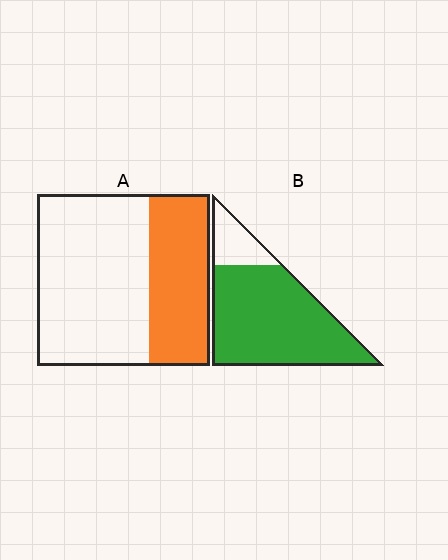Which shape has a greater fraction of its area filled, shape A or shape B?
Shape B.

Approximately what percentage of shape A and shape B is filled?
A is approximately 35% and B is approximately 85%.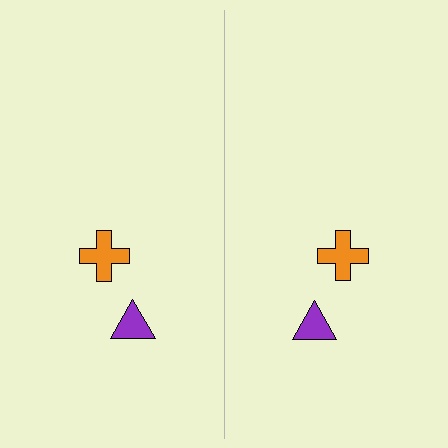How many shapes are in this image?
There are 4 shapes in this image.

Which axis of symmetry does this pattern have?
The pattern has a vertical axis of symmetry running through the center of the image.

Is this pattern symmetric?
Yes, this pattern has bilateral (reflection) symmetry.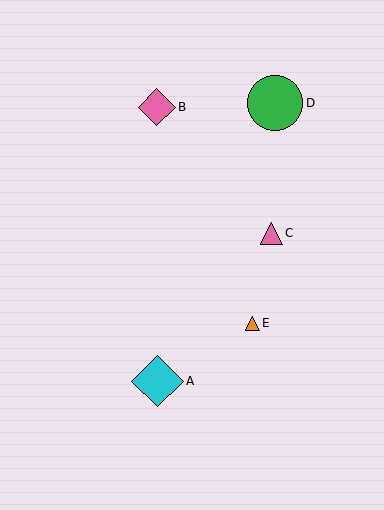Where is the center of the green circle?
The center of the green circle is at (275, 103).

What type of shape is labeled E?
Shape E is an orange triangle.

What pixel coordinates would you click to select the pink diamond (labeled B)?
Click at (157, 107) to select the pink diamond B.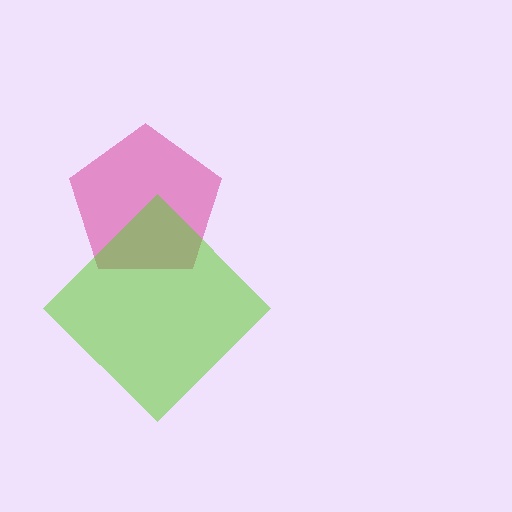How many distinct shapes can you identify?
There are 2 distinct shapes: a magenta pentagon, a lime diamond.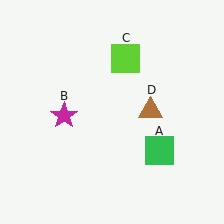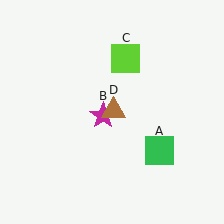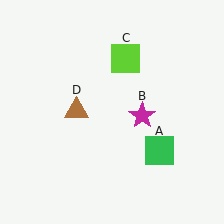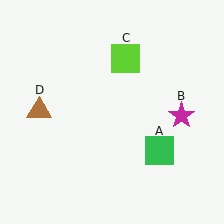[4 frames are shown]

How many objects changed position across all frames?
2 objects changed position: magenta star (object B), brown triangle (object D).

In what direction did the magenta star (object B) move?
The magenta star (object B) moved right.